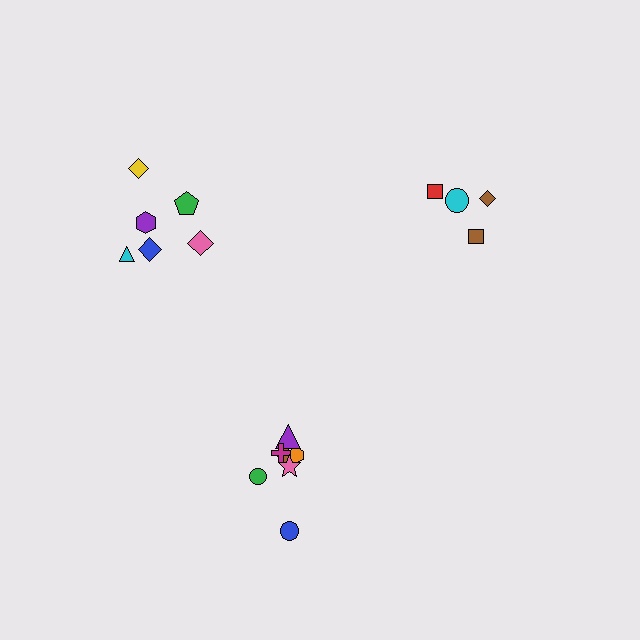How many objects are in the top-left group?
There are 6 objects.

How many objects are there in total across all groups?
There are 17 objects.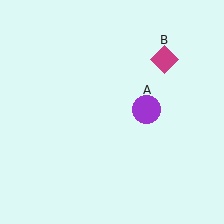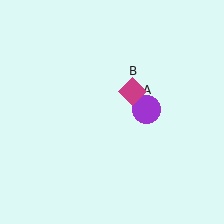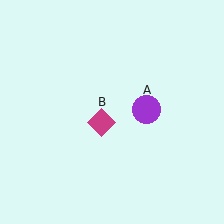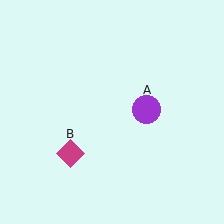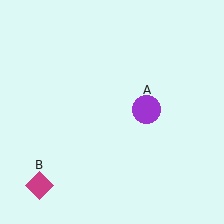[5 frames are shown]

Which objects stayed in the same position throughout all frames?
Purple circle (object A) remained stationary.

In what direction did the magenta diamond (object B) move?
The magenta diamond (object B) moved down and to the left.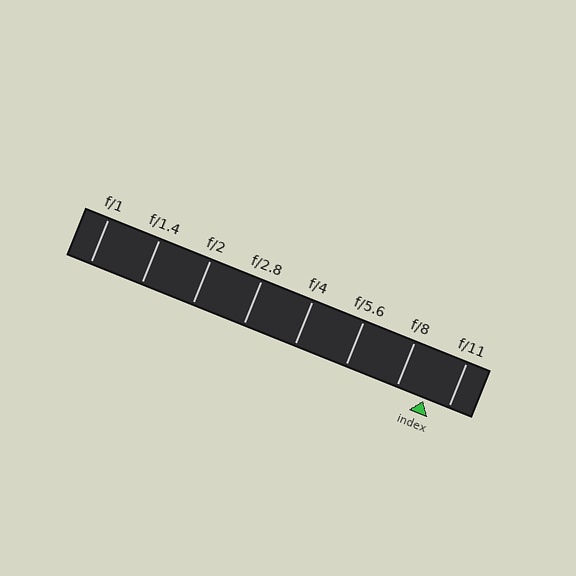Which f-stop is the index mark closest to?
The index mark is closest to f/11.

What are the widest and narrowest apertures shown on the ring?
The widest aperture shown is f/1 and the narrowest is f/11.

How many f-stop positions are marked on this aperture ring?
There are 8 f-stop positions marked.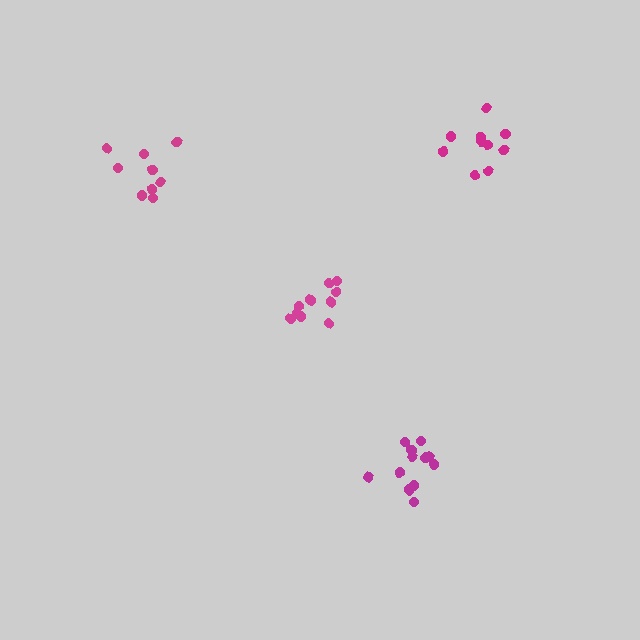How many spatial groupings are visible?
There are 4 spatial groupings.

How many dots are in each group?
Group 1: 12 dots, Group 2: 10 dots, Group 3: 10 dots, Group 4: 9 dots (41 total).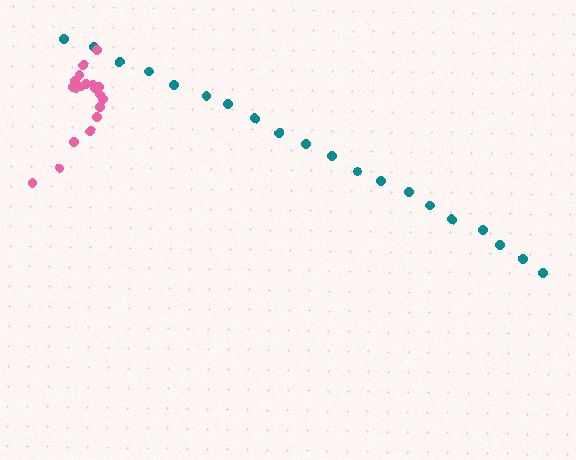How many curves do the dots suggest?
There are 2 distinct paths.